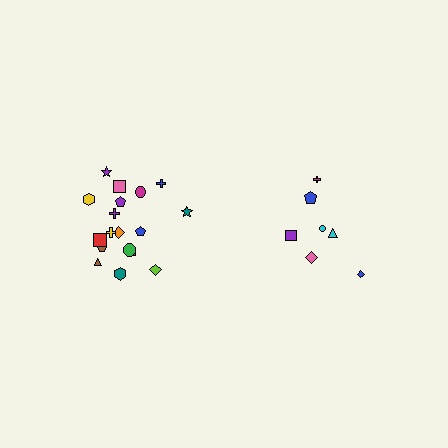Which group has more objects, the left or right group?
The left group.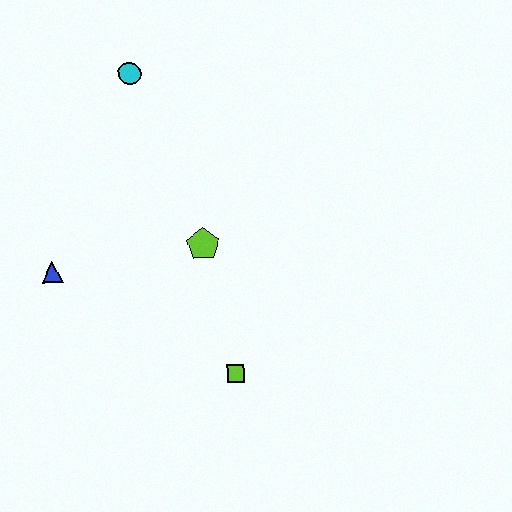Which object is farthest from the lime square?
The cyan circle is farthest from the lime square.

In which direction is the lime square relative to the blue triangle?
The lime square is to the right of the blue triangle.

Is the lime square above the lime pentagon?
No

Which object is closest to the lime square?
The lime pentagon is closest to the lime square.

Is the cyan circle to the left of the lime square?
Yes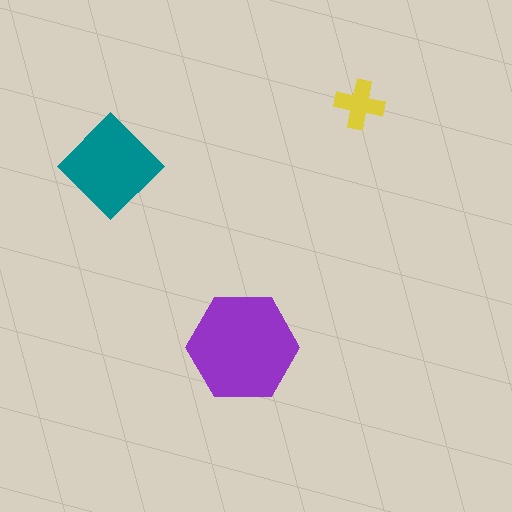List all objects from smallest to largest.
The yellow cross, the teal diamond, the purple hexagon.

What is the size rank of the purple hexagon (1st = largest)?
1st.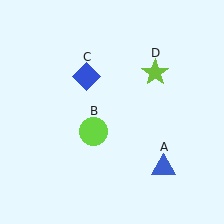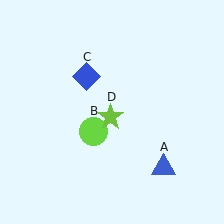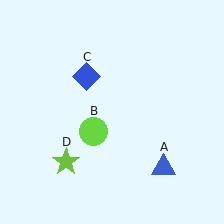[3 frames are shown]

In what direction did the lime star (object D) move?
The lime star (object D) moved down and to the left.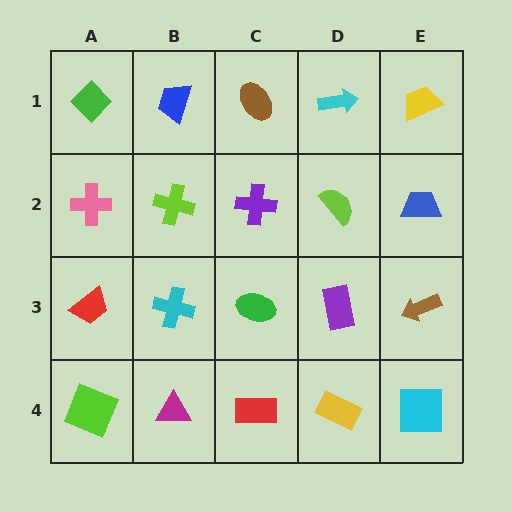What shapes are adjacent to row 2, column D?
A cyan arrow (row 1, column D), a purple rectangle (row 3, column D), a purple cross (row 2, column C), a blue trapezoid (row 2, column E).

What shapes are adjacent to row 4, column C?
A green ellipse (row 3, column C), a magenta triangle (row 4, column B), a yellow rectangle (row 4, column D).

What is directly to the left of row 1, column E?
A cyan arrow.